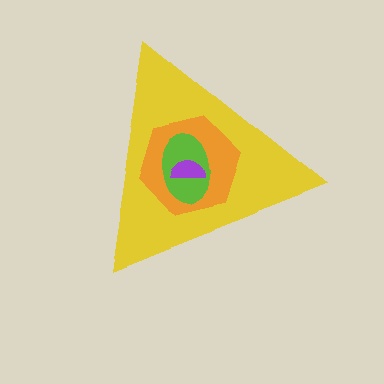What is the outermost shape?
The yellow triangle.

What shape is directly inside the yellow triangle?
The orange hexagon.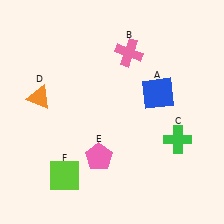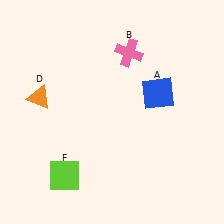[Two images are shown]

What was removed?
The pink pentagon (E), the green cross (C) were removed in Image 2.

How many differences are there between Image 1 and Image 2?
There are 2 differences between the two images.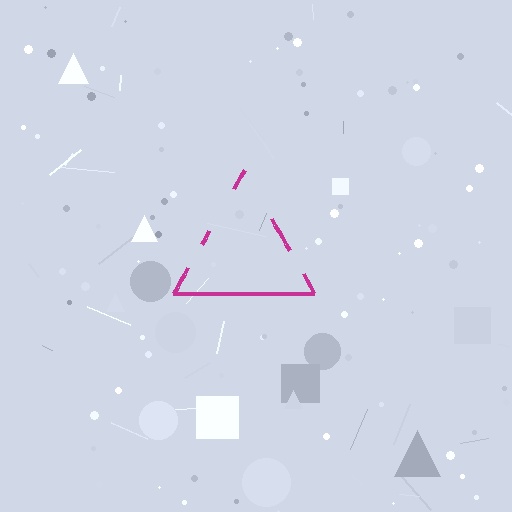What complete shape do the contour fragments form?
The contour fragments form a triangle.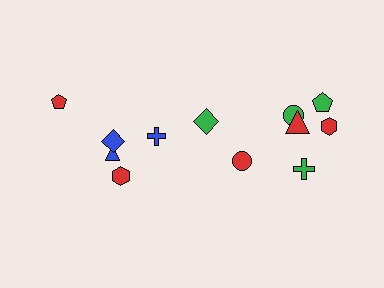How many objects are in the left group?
There are 5 objects.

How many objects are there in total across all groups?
There are 12 objects.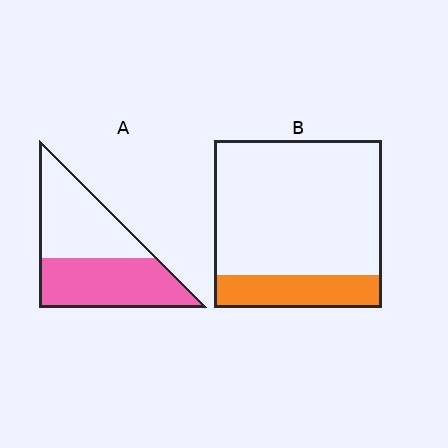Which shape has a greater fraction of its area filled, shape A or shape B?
Shape A.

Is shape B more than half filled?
No.